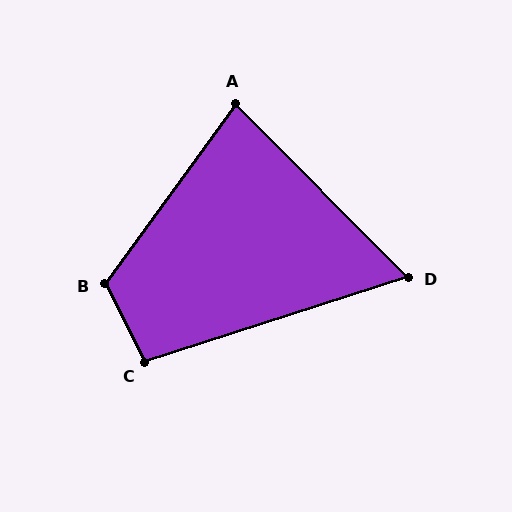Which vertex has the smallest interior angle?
D, at approximately 63 degrees.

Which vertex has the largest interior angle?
B, at approximately 117 degrees.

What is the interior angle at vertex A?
Approximately 81 degrees (acute).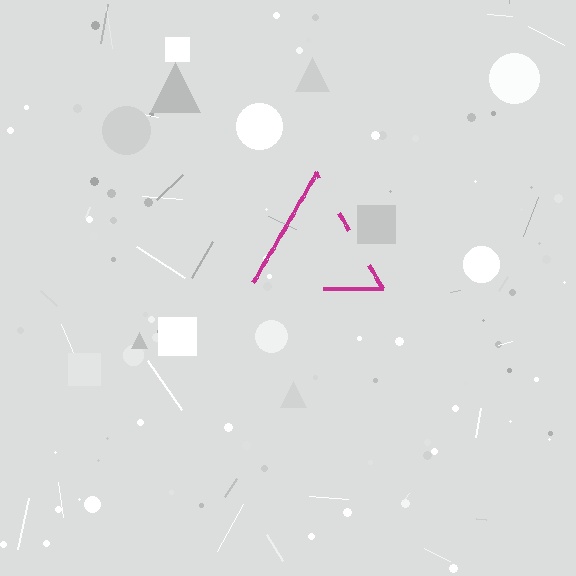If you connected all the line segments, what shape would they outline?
They would outline a triangle.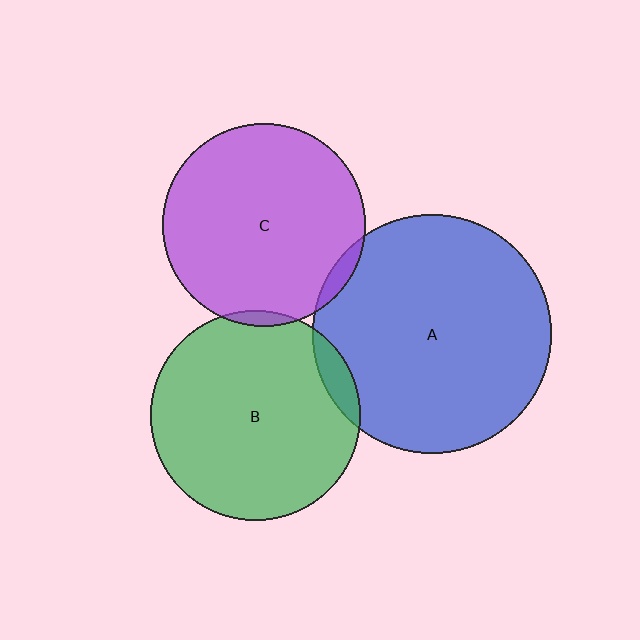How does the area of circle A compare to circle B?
Approximately 1.3 times.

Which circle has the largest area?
Circle A (blue).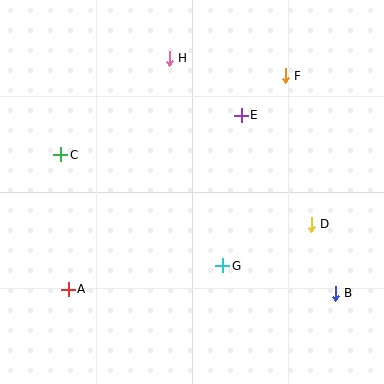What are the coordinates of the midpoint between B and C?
The midpoint between B and C is at (198, 224).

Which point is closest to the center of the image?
Point G at (223, 266) is closest to the center.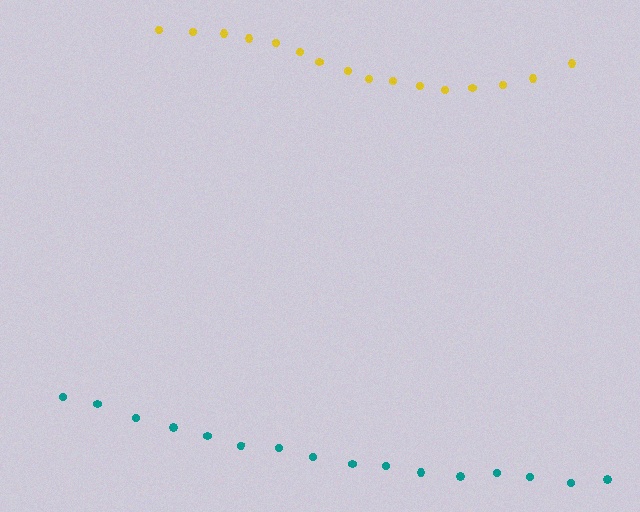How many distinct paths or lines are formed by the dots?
There are 2 distinct paths.